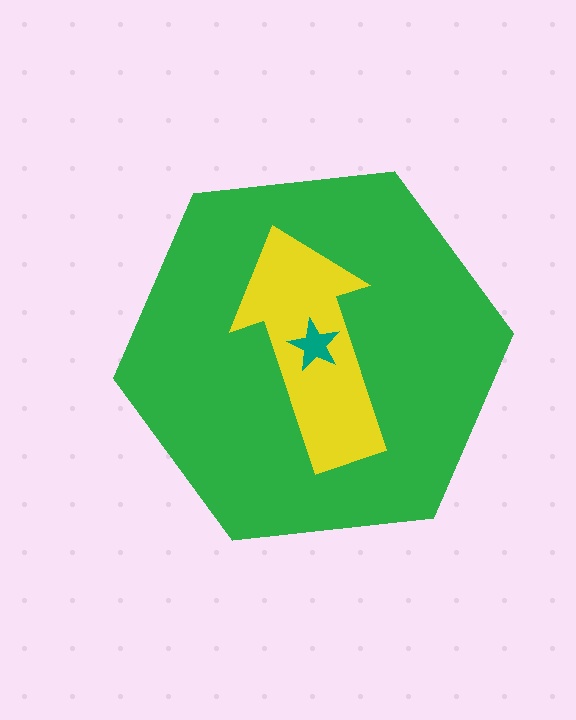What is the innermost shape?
The teal star.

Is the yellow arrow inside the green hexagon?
Yes.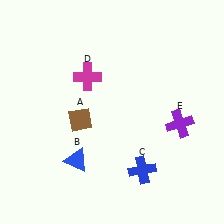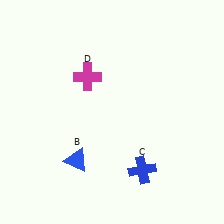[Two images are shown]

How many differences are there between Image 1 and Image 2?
There are 2 differences between the two images.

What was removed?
The brown diamond (A), the purple cross (E) were removed in Image 2.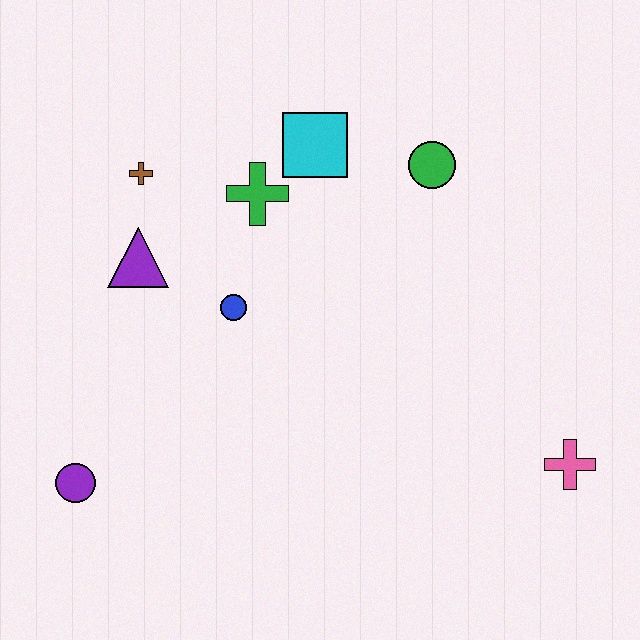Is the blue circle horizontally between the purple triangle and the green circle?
Yes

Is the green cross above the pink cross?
Yes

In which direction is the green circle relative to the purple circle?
The green circle is to the right of the purple circle.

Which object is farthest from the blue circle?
The pink cross is farthest from the blue circle.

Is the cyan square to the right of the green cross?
Yes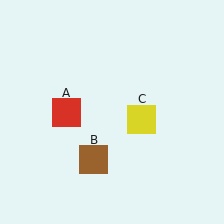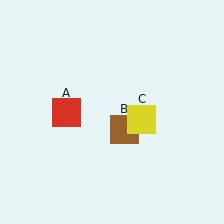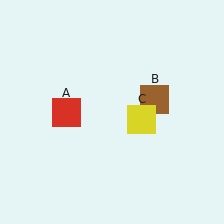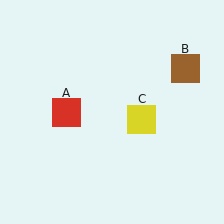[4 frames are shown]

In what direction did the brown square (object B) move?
The brown square (object B) moved up and to the right.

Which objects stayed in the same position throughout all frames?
Red square (object A) and yellow square (object C) remained stationary.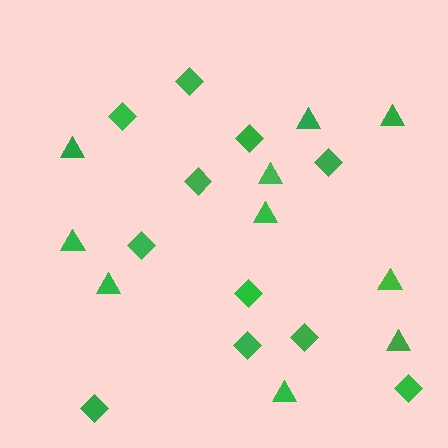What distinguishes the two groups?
There are 2 groups: one group of diamonds (11) and one group of triangles (10).